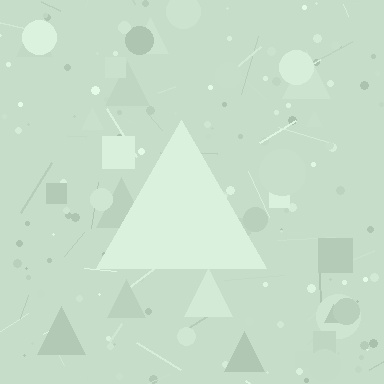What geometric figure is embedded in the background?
A triangle is embedded in the background.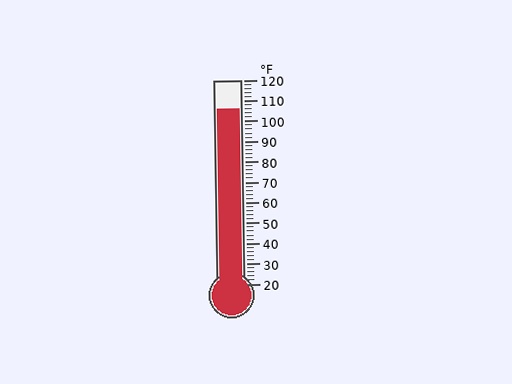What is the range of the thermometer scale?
The thermometer scale ranges from 20°F to 120°F.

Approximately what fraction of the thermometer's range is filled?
The thermometer is filled to approximately 85% of its range.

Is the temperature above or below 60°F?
The temperature is above 60°F.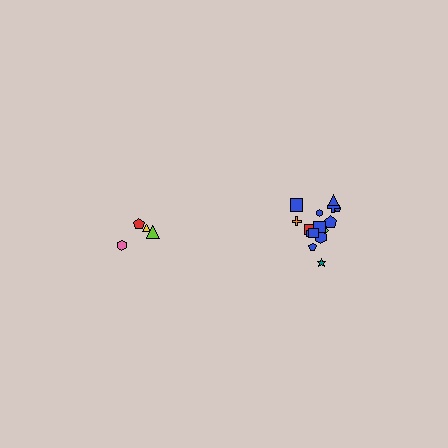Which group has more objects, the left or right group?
The right group.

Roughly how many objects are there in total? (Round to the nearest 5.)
Roughly 20 objects in total.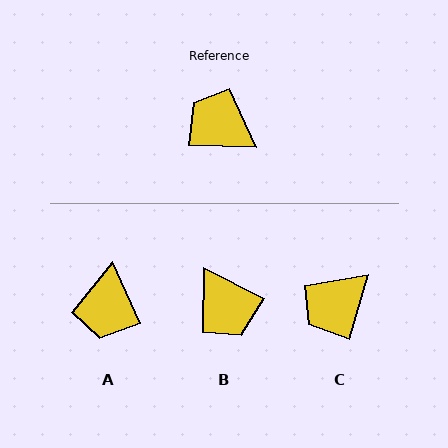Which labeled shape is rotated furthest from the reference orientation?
B, about 154 degrees away.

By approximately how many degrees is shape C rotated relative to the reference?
Approximately 75 degrees counter-clockwise.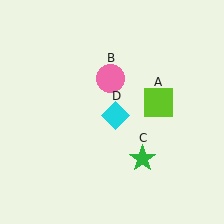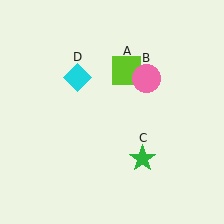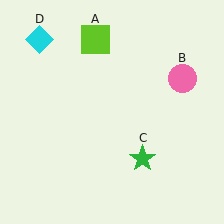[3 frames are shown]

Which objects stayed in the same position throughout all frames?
Green star (object C) remained stationary.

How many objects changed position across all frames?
3 objects changed position: lime square (object A), pink circle (object B), cyan diamond (object D).